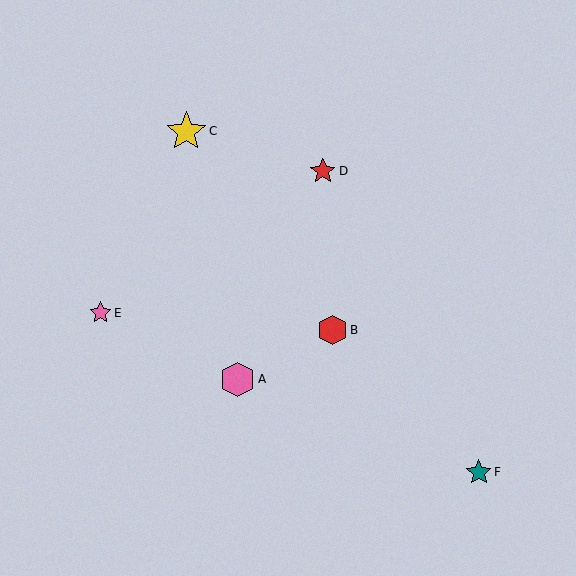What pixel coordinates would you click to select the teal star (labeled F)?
Click at (479, 472) to select the teal star F.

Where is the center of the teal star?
The center of the teal star is at (479, 472).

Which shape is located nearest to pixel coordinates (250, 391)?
The pink hexagon (labeled A) at (238, 379) is nearest to that location.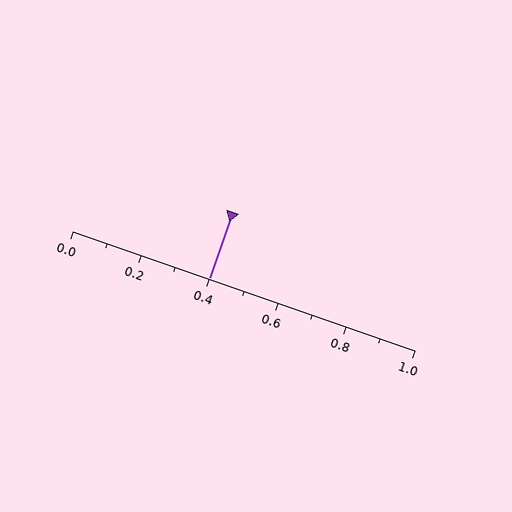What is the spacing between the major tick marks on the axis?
The major ticks are spaced 0.2 apart.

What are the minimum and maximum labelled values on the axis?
The axis runs from 0.0 to 1.0.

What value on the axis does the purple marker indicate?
The marker indicates approximately 0.4.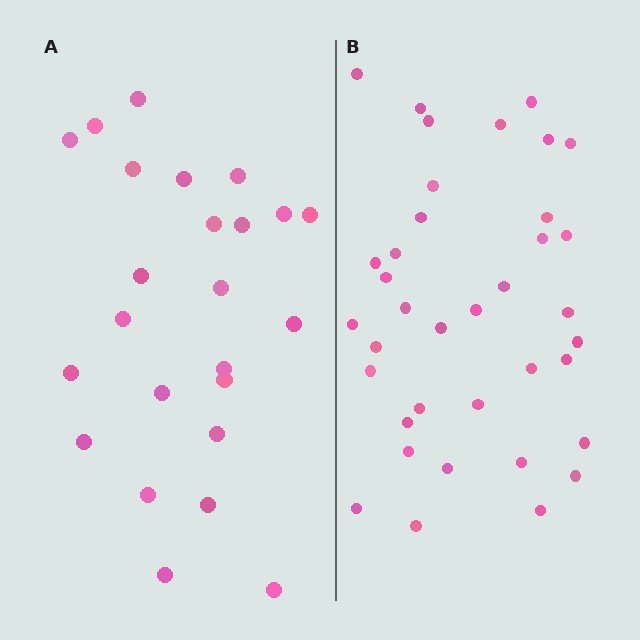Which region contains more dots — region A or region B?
Region B (the right region) has more dots.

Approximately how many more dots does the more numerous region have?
Region B has approximately 15 more dots than region A.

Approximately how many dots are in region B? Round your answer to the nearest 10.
About 40 dots. (The exact count is 37, which rounds to 40.)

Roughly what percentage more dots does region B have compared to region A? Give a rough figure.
About 55% more.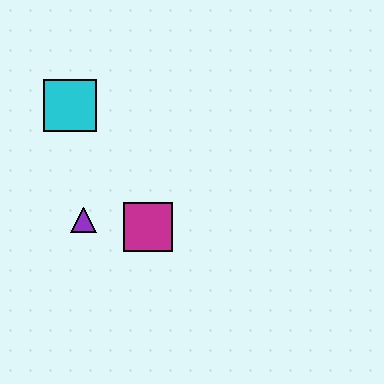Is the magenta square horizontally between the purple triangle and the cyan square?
No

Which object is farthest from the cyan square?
The magenta square is farthest from the cyan square.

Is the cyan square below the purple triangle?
No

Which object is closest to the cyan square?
The purple triangle is closest to the cyan square.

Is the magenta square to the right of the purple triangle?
Yes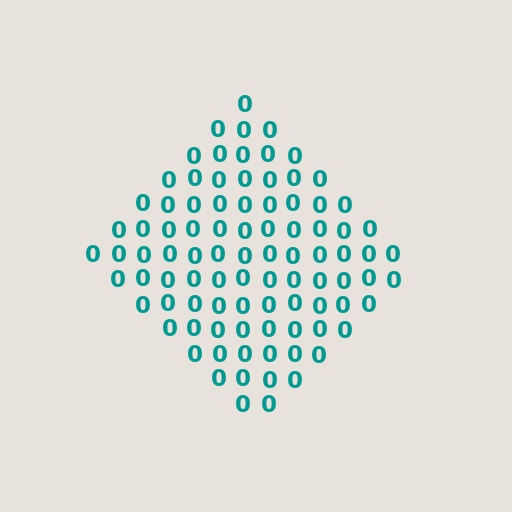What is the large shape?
The large shape is a diamond.